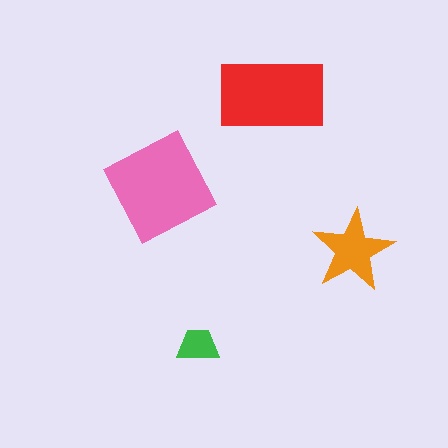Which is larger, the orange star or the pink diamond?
The pink diamond.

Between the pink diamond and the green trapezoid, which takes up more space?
The pink diamond.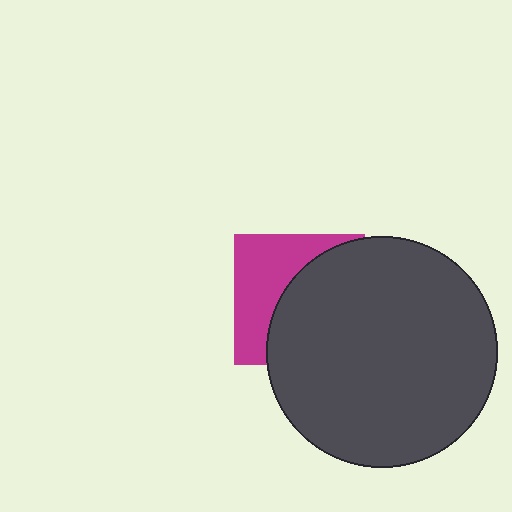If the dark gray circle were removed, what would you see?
You would see the complete magenta square.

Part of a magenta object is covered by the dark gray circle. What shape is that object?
It is a square.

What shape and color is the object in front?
The object in front is a dark gray circle.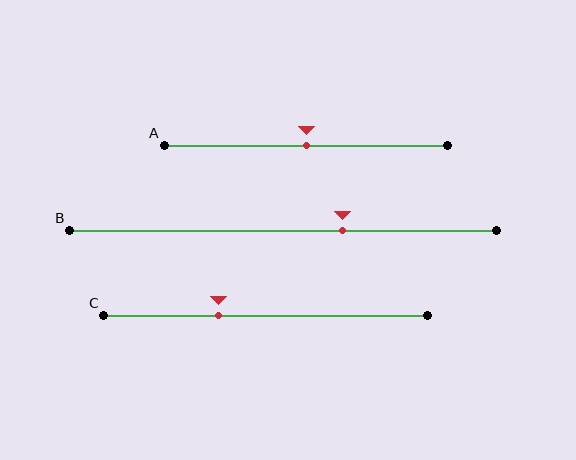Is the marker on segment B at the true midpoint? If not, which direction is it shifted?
No, the marker on segment B is shifted to the right by about 14% of the segment length.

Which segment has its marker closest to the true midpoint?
Segment A has its marker closest to the true midpoint.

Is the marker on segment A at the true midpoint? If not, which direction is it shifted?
Yes, the marker on segment A is at the true midpoint.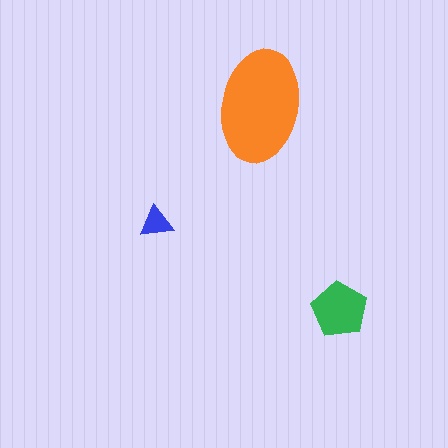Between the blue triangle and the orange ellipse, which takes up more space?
The orange ellipse.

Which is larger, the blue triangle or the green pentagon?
The green pentagon.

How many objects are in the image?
There are 3 objects in the image.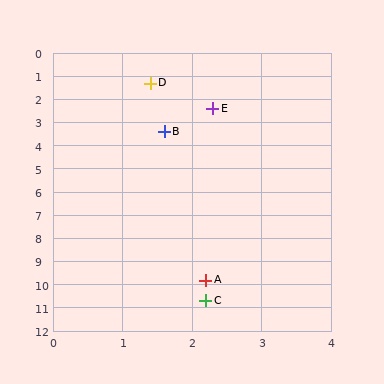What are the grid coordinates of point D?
Point D is at approximately (1.4, 1.3).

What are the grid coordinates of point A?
Point A is at approximately (2.2, 9.8).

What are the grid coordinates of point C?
Point C is at approximately (2.2, 10.7).